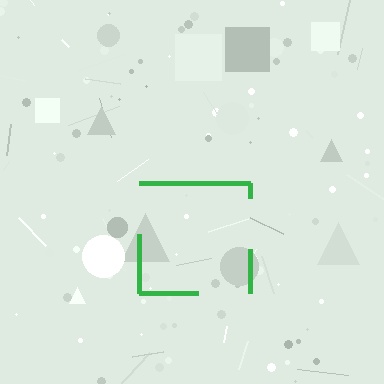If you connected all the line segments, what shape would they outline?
They would outline a square.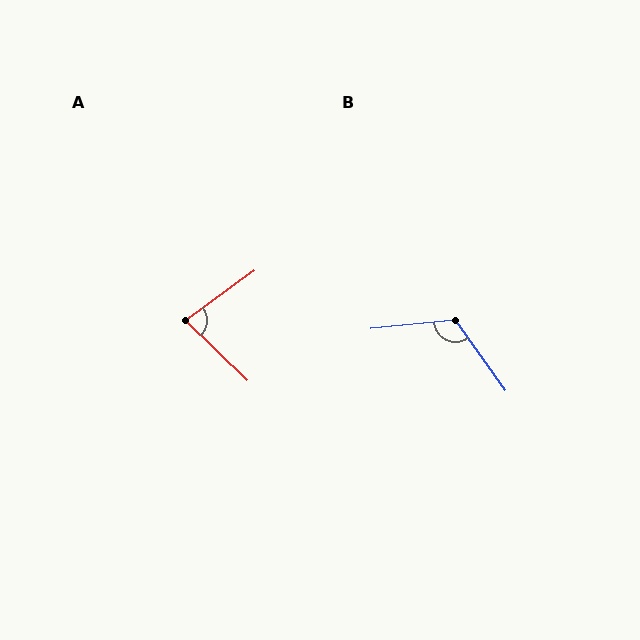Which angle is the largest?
B, at approximately 120 degrees.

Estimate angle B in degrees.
Approximately 120 degrees.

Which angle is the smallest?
A, at approximately 81 degrees.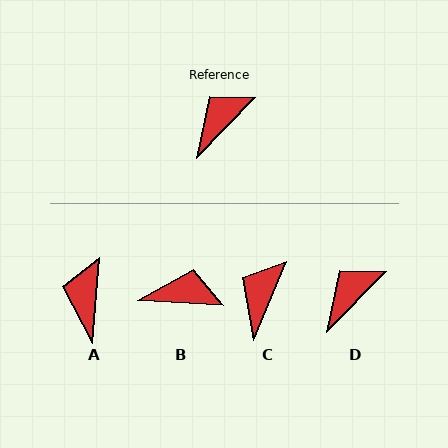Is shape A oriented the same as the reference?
No, it is off by about 39 degrees.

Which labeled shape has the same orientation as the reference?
D.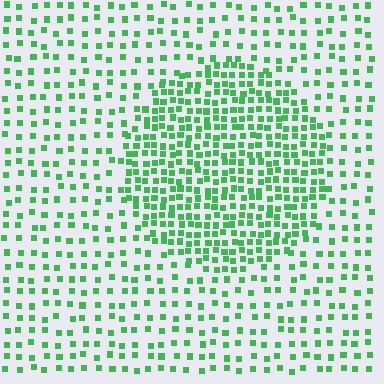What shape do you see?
I see a circle.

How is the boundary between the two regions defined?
The boundary is defined by a change in element density (approximately 2.2x ratio). All elements are the same color, size, and shape.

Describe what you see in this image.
The image contains small green elements arranged at two different densities. A circle-shaped region is visible where the elements are more densely packed than the surrounding area.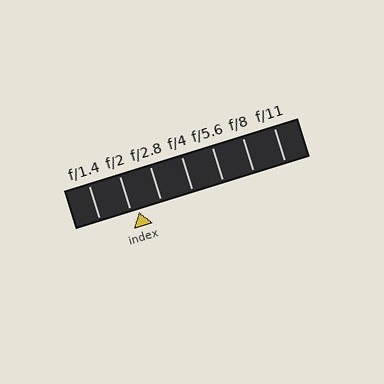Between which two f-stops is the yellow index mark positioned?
The index mark is between f/2 and f/2.8.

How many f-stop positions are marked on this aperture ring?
There are 7 f-stop positions marked.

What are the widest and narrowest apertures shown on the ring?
The widest aperture shown is f/1.4 and the narrowest is f/11.